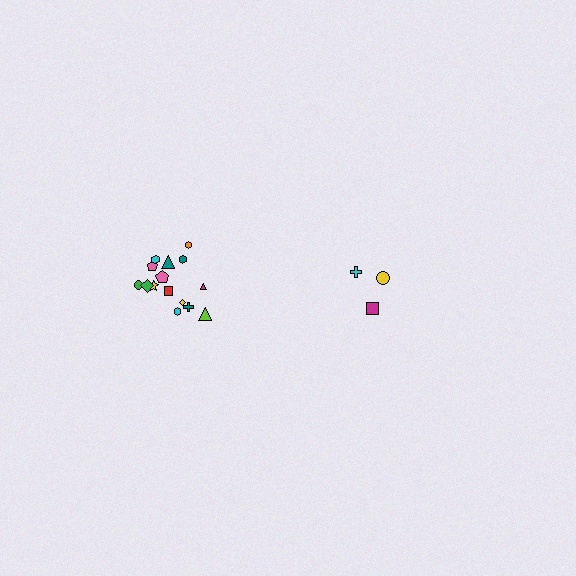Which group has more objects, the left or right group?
The left group.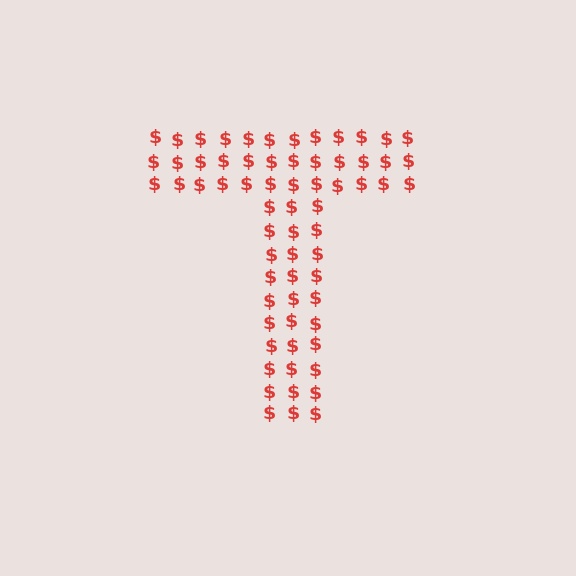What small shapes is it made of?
It is made of small dollar signs.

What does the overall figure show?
The overall figure shows the letter T.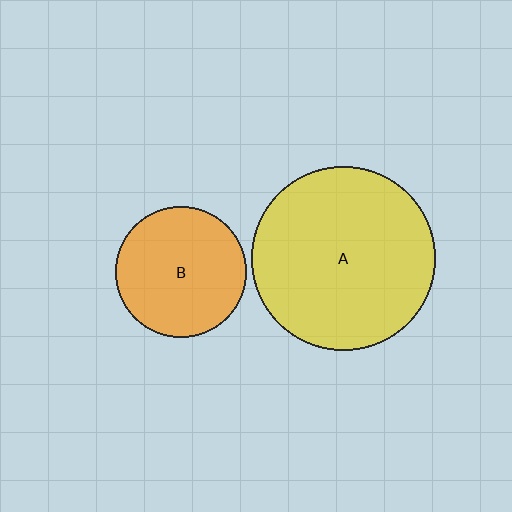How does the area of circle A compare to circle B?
Approximately 2.0 times.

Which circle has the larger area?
Circle A (yellow).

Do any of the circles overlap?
No, none of the circles overlap.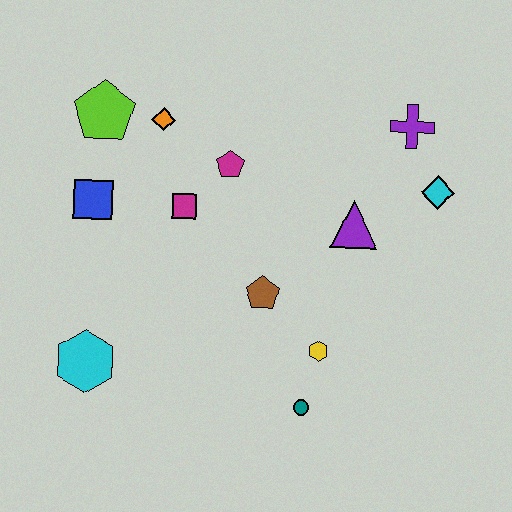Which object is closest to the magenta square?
The magenta pentagon is closest to the magenta square.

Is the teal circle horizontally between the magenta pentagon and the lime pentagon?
No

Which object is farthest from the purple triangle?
The cyan hexagon is farthest from the purple triangle.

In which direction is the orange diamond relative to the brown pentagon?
The orange diamond is above the brown pentagon.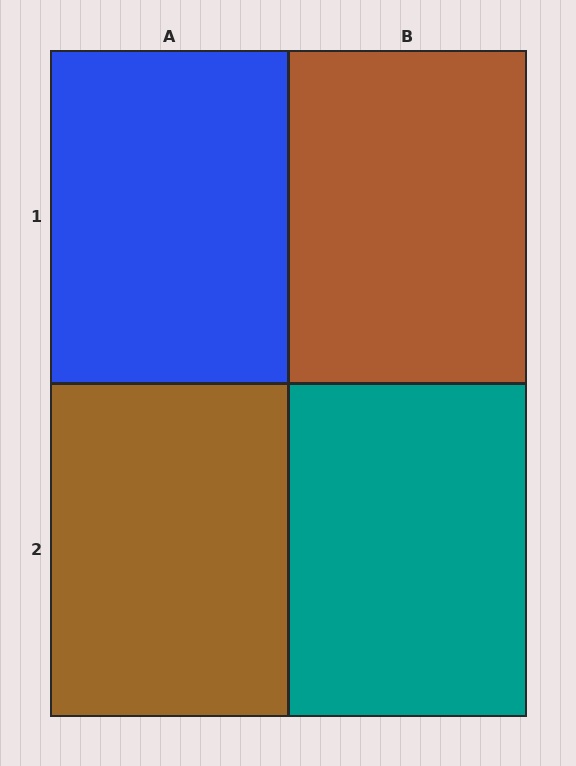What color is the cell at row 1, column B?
Brown.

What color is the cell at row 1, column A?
Blue.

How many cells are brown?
2 cells are brown.